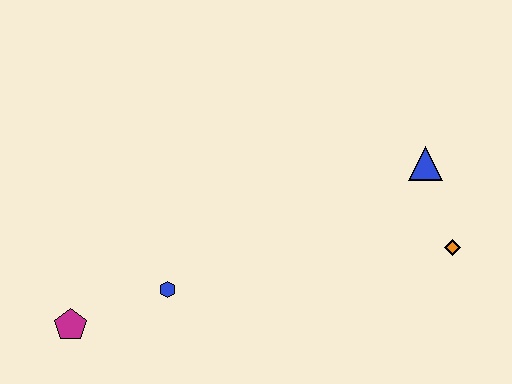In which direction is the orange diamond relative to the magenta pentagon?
The orange diamond is to the right of the magenta pentagon.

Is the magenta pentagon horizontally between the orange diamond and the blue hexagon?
No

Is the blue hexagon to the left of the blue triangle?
Yes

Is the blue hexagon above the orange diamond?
No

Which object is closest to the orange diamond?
The blue triangle is closest to the orange diamond.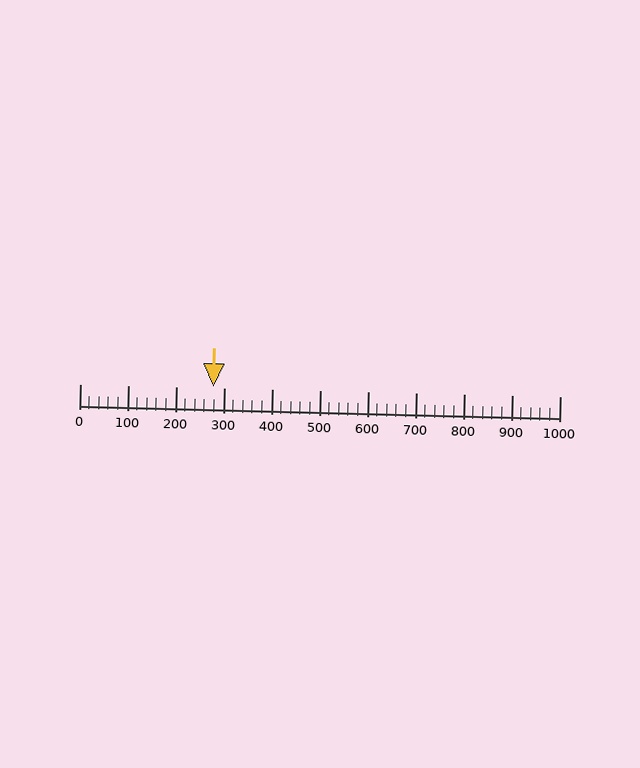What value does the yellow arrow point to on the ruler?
The yellow arrow points to approximately 278.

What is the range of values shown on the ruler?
The ruler shows values from 0 to 1000.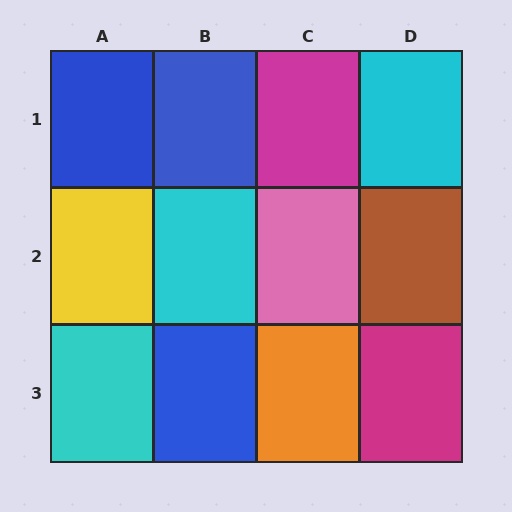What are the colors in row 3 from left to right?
Cyan, blue, orange, magenta.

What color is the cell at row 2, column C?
Pink.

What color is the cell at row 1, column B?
Blue.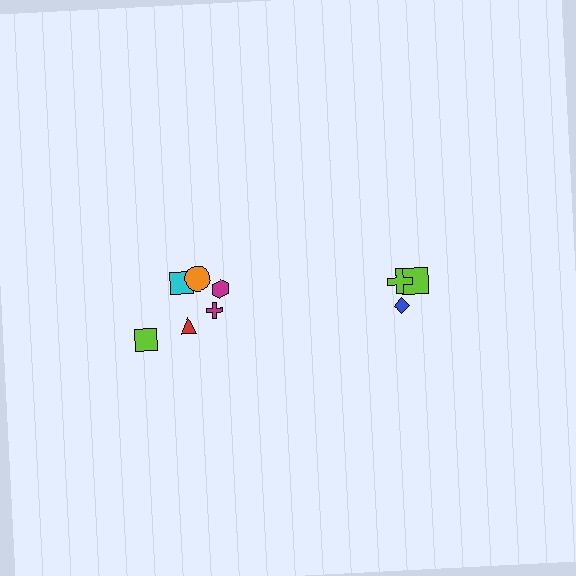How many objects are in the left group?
There are 6 objects.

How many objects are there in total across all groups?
There are 9 objects.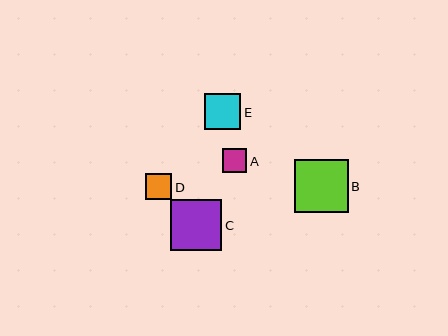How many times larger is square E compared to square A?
Square E is approximately 1.5 times the size of square A.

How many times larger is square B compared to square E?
Square B is approximately 1.5 times the size of square E.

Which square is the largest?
Square B is the largest with a size of approximately 53 pixels.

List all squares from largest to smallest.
From largest to smallest: B, C, E, D, A.